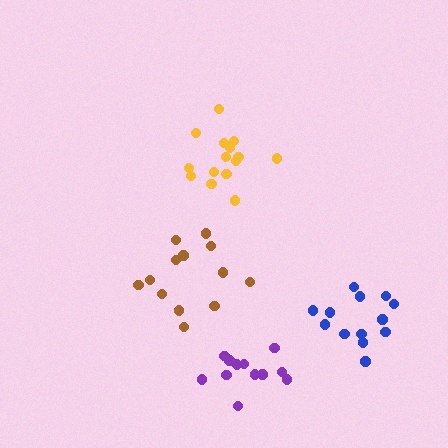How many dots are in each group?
Group 1: 15 dots, Group 2: 13 dots, Group 3: 12 dots, Group 4: 13 dots (53 total).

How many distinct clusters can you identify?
There are 4 distinct clusters.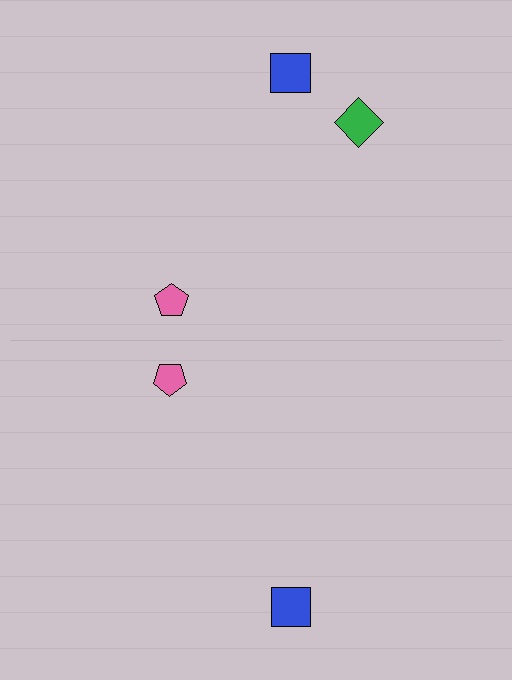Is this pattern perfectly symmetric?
No, the pattern is not perfectly symmetric. A green diamond is missing from the bottom side.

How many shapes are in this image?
There are 5 shapes in this image.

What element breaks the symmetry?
A green diamond is missing from the bottom side.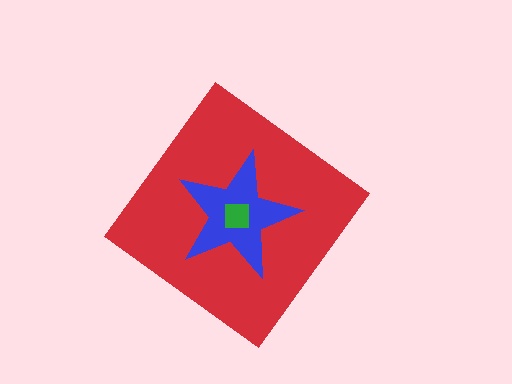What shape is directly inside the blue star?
The green square.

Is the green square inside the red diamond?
Yes.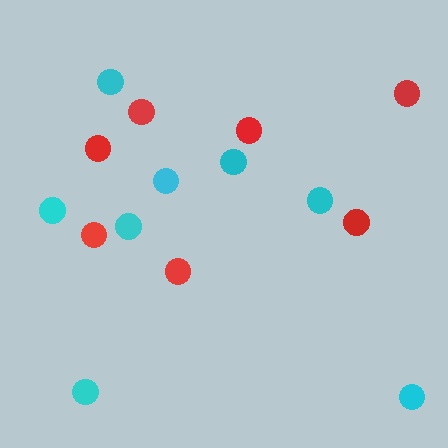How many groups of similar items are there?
There are 2 groups: one group of red circles (7) and one group of cyan circles (8).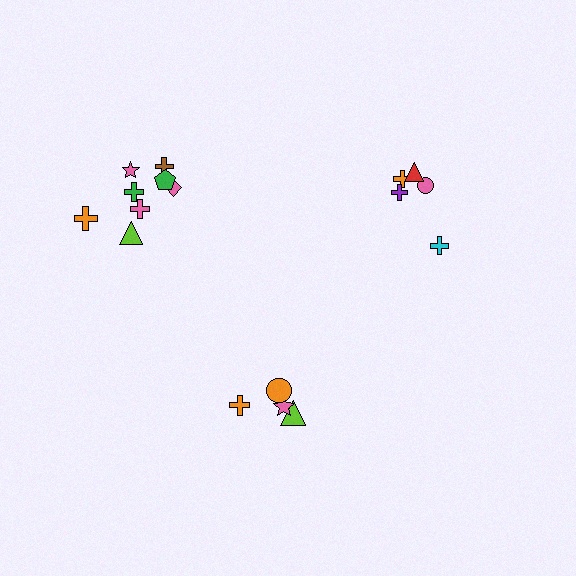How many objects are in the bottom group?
There are 4 objects.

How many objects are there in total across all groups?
There are 17 objects.